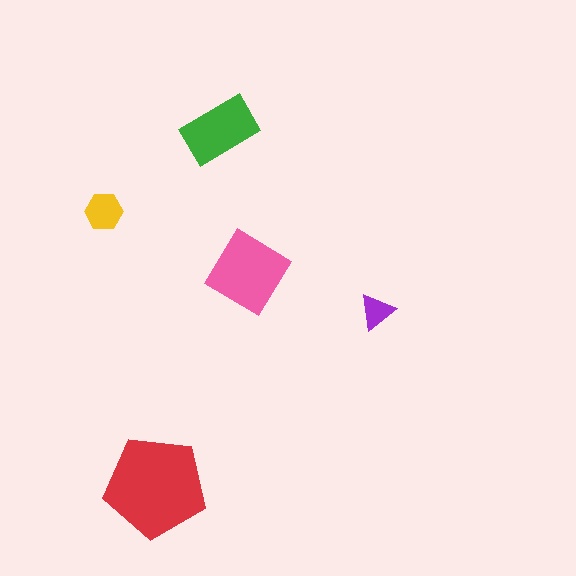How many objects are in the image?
There are 5 objects in the image.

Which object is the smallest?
The purple triangle.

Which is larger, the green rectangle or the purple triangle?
The green rectangle.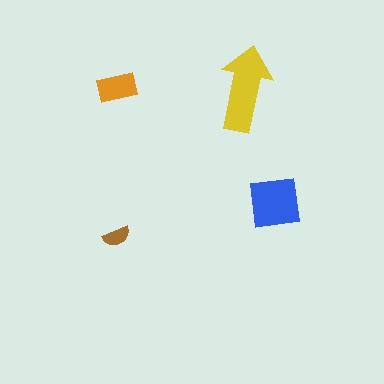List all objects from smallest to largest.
The brown semicircle, the orange rectangle, the blue square, the yellow arrow.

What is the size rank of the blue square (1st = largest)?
2nd.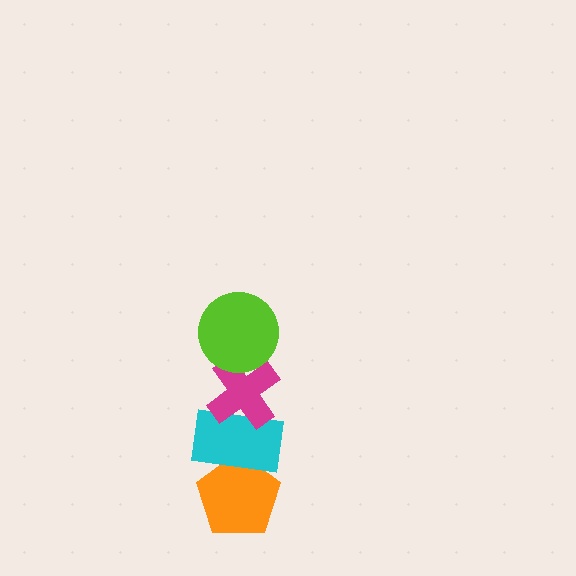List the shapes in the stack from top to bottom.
From top to bottom: the lime circle, the magenta cross, the cyan rectangle, the orange pentagon.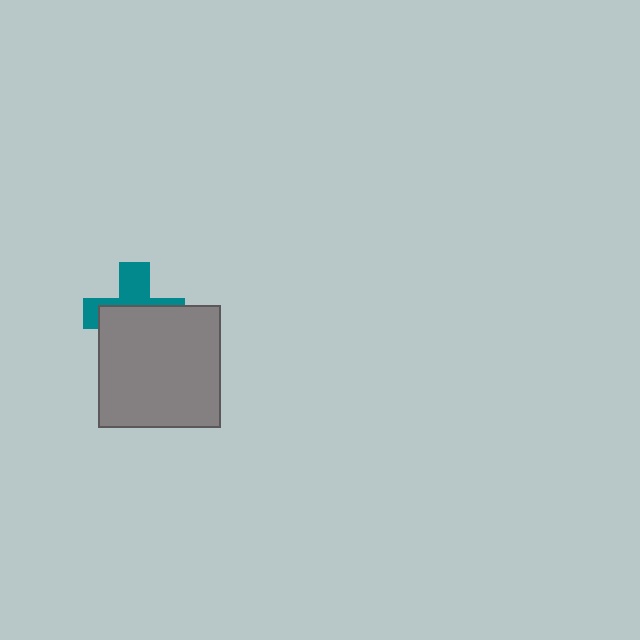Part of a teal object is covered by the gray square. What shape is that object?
It is a cross.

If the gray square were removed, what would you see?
You would see the complete teal cross.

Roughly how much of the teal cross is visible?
A small part of it is visible (roughly 41%).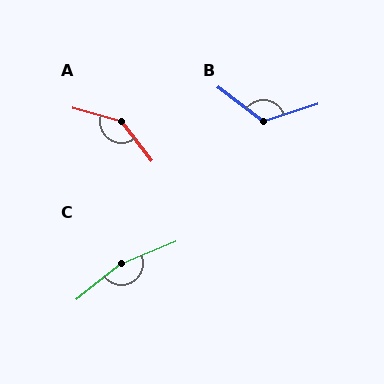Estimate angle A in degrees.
Approximately 143 degrees.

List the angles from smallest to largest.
B (124°), A (143°), C (164°).